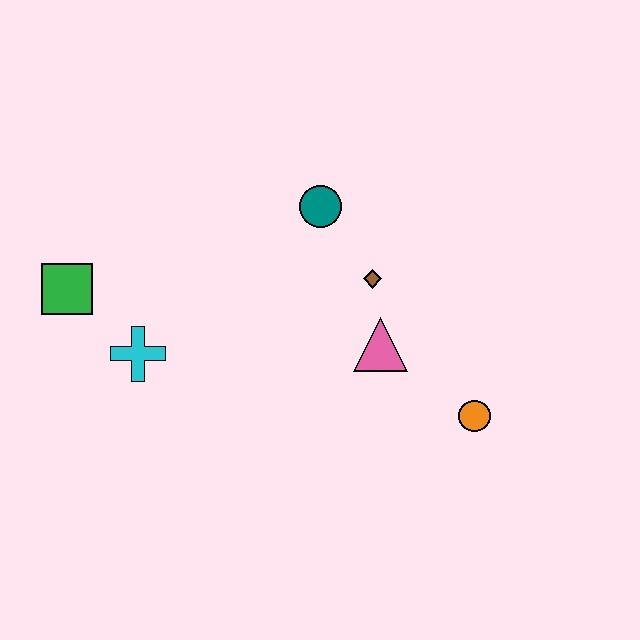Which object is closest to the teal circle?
The brown diamond is closest to the teal circle.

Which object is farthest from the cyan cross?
The orange circle is farthest from the cyan cross.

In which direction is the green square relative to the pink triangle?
The green square is to the left of the pink triangle.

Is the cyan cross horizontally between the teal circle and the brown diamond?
No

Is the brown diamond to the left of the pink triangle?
Yes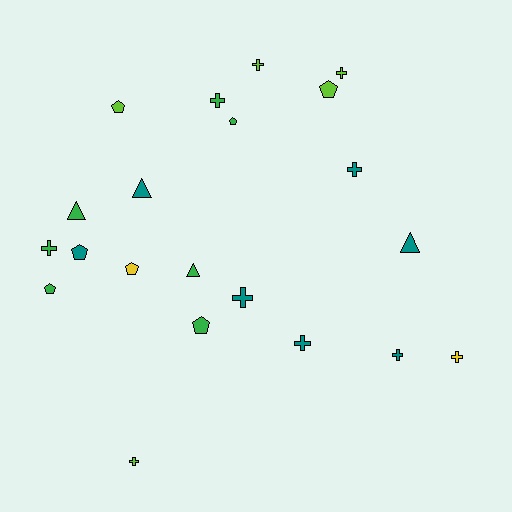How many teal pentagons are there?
There is 1 teal pentagon.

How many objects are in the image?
There are 21 objects.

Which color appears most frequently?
Teal, with 7 objects.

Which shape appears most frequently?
Cross, with 10 objects.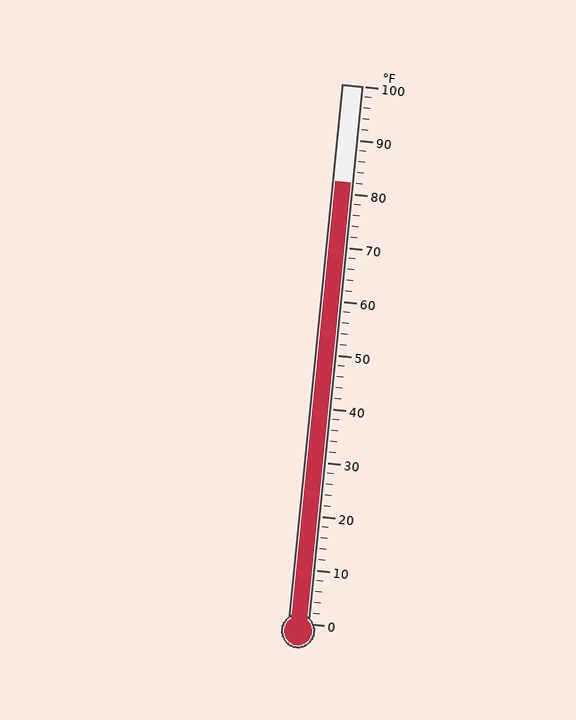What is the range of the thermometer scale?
The thermometer scale ranges from 0°F to 100°F.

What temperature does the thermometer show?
The thermometer shows approximately 82°F.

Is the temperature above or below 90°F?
The temperature is below 90°F.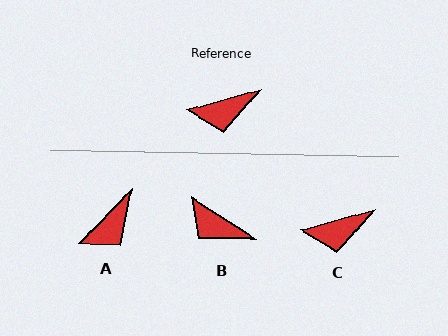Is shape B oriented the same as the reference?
No, it is off by about 49 degrees.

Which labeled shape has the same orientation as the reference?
C.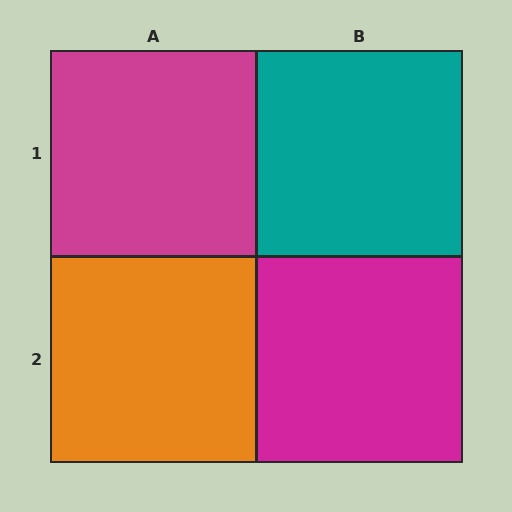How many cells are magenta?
2 cells are magenta.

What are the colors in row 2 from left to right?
Orange, magenta.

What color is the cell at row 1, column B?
Teal.